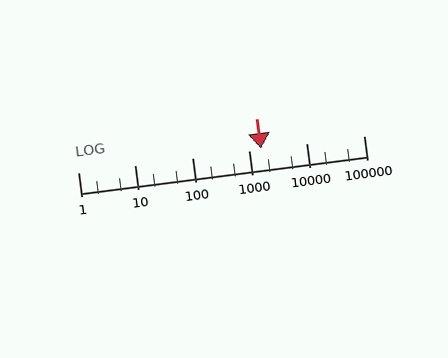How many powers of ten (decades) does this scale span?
The scale spans 5 decades, from 1 to 100000.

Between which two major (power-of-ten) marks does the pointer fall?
The pointer is between 1000 and 10000.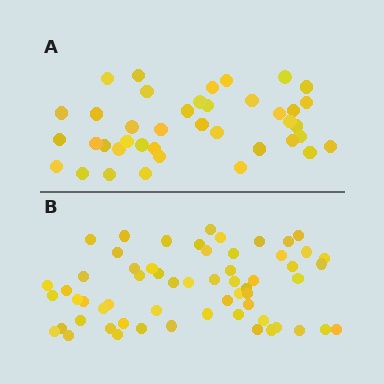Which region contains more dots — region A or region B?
Region B (the bottom region) has more dots.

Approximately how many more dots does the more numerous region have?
Region B has approximately 20 more dots than region A.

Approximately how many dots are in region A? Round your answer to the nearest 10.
About 40 dots.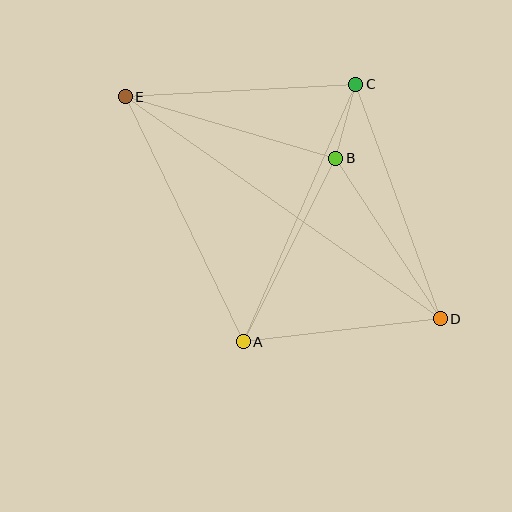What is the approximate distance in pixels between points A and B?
The distance between A and B is approximately 205 pixels.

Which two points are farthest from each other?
Points D and E are farthest from each other.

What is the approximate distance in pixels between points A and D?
The distance between A and D is approximately 199 pixels.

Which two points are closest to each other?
Points B and C are closest to each other.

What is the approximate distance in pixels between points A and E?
The distance between A and E is approximately 272 pixels.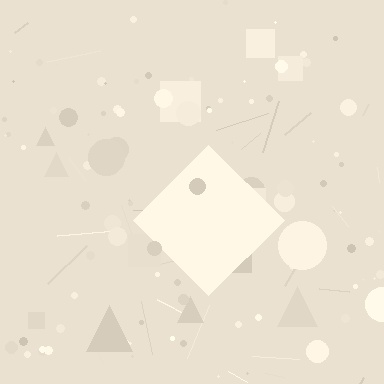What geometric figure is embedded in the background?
A diamond is embedded in the background.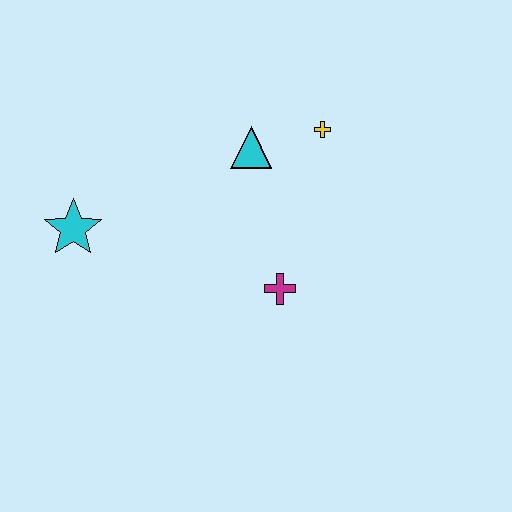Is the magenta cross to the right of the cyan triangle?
Yes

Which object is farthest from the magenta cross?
The cyan star is farthest from the magenta cross.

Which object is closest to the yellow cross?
The cyan triangle is closest to the yellow cross.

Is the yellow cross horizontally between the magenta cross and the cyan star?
No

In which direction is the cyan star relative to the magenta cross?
The cyan star is to the left of the magenta cross.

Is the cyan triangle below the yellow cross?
Yes